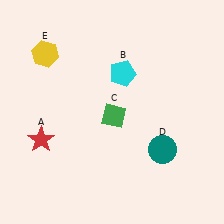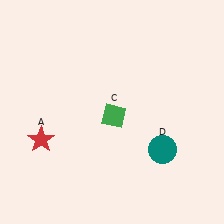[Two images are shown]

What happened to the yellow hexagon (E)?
The yellow hexagon (E) was removed in Image 2. It was in the top-left area of Image 1.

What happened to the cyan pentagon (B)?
The cyan pentagon (B) was removed in Image 2. It was in the top-right area of Image 1.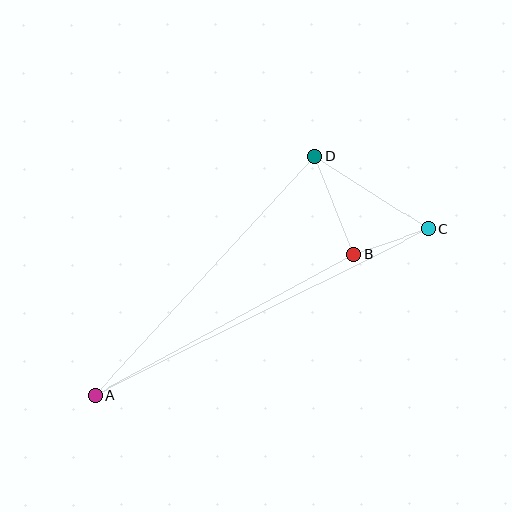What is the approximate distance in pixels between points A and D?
The distance between A and D is approximately 324 pixels.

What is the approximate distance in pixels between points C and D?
The distance between C and D is approximately 136 pixels.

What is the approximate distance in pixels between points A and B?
The distance between A and B is approximately 294 pixels.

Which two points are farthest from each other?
Points A and C are farthest from each other.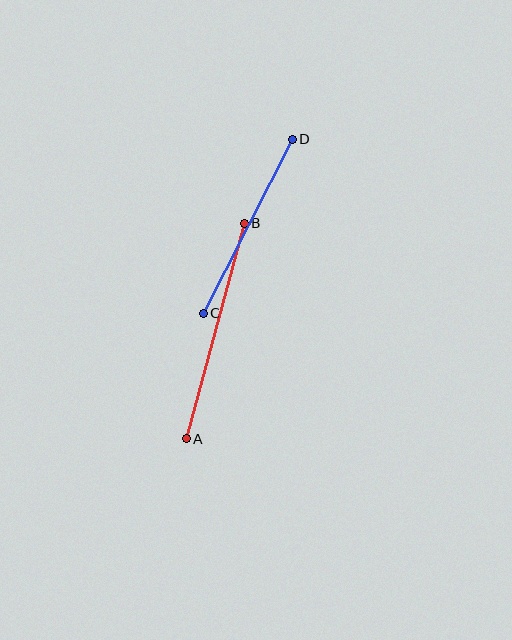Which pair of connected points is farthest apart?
Points A and B are farthest apart.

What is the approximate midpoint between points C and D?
The midpoint is at approximately (248, 226) pixels.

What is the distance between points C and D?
The distance is approximately 195 pixels.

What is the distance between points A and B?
The distance is approximately 223 pixels.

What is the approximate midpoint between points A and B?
The midpoint is at approximately (215, 331) pixels.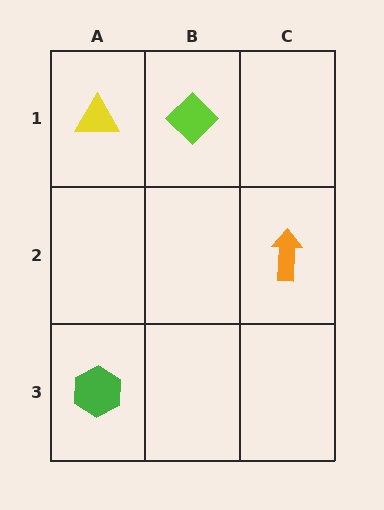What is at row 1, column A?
A yellow triangle.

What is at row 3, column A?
A green hexagon.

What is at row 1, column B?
A lime diamond.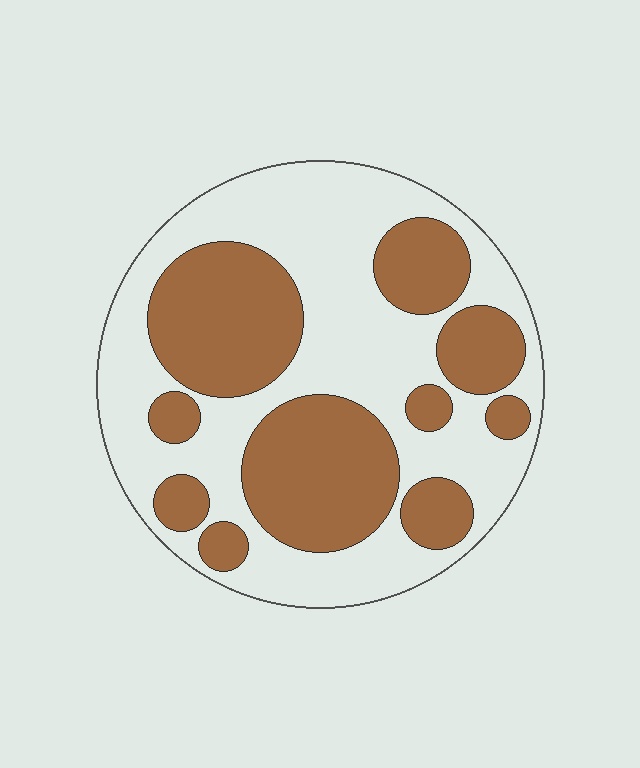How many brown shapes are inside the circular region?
10.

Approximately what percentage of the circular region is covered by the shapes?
Approximately 45%.